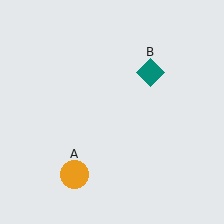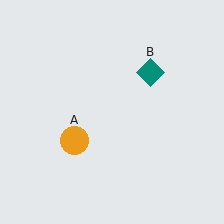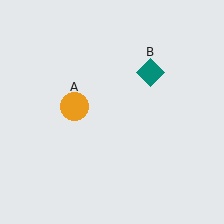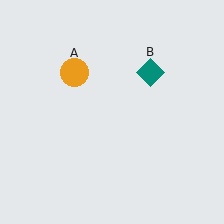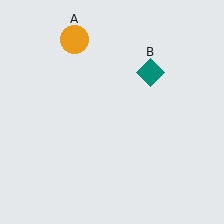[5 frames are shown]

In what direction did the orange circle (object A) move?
The orange circle (object A) moved up.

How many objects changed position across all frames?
1 object changed position: orange circle (object A).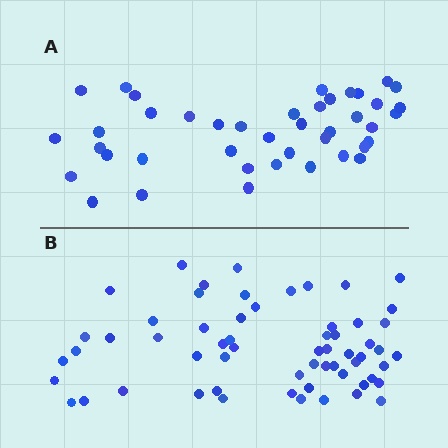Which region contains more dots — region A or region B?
Region B (the bottom region) has more dots.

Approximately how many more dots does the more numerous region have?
Region B has approximately 20 more dots than region A.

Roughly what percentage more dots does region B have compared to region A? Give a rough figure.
About 45% more.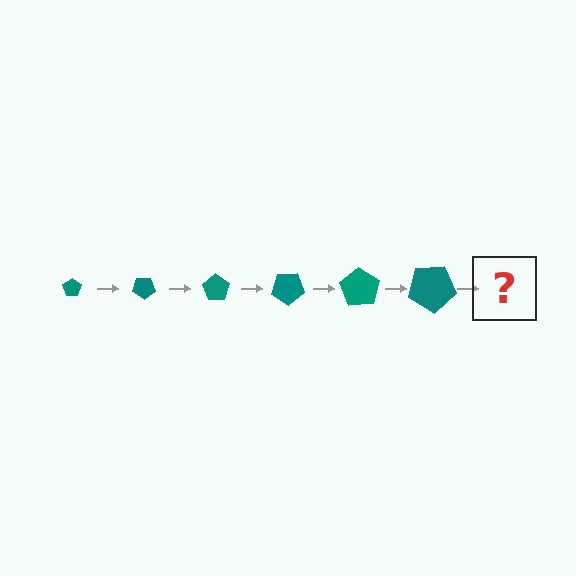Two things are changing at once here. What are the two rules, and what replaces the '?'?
The two rules are that the pentagon grows larger each step and it rotates 35 degrees each step. The '?' should be a pentagon, larger than the previous one and rotated 210 degrees from the start.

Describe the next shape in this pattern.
It should be a pentagon, larger than the previous one and rotated 210 degrees from the start.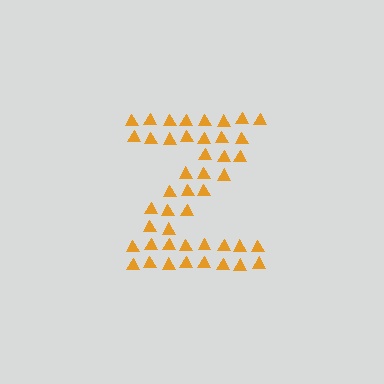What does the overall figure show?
The overall figure shows the letter Z.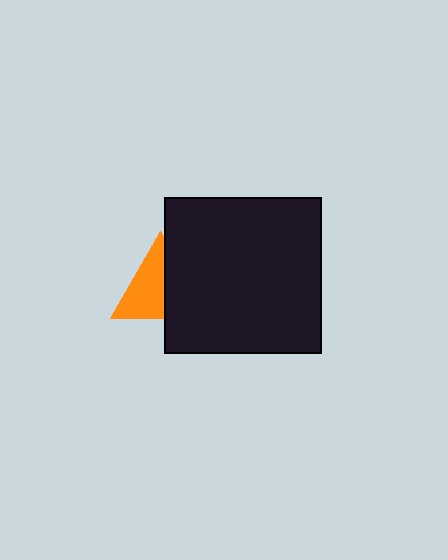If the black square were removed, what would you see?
You would see the complete orange triangle.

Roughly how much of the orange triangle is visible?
About half of it is visible (roughly 56%).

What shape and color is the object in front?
The object in front is a black square.